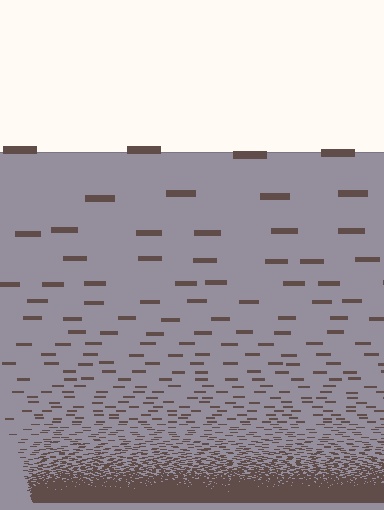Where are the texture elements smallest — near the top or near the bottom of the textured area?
Near the bottom.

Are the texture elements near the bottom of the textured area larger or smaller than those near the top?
Smaller. The gradient is inverted — elements near the bottom are smaller and denser.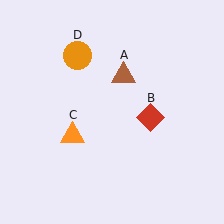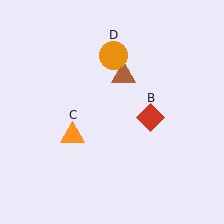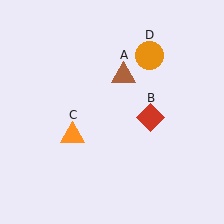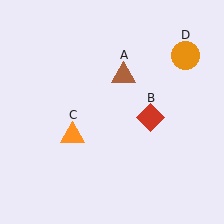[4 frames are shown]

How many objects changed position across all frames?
1 object changed position: orange circle (object D).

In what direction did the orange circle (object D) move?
The orange circle (object D) moved right.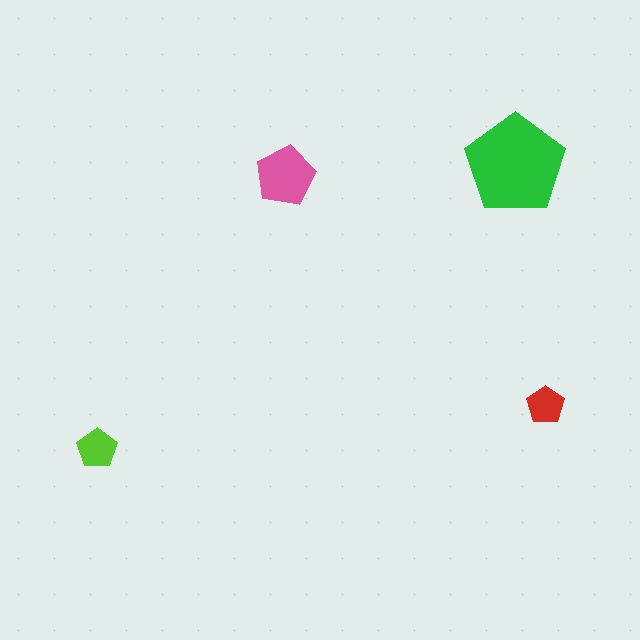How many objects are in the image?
There are 4 objects in the image.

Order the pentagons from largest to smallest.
the green one, the pink one, the lime one, the red one.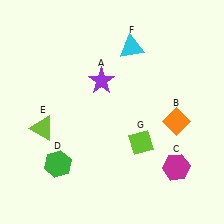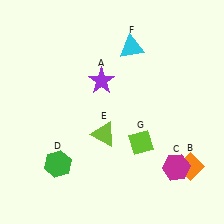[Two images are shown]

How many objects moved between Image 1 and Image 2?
2 objects moved between the two images.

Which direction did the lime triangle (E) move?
The lime triangle (E) moved right.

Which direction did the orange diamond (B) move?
The orange diamond (B) moved down.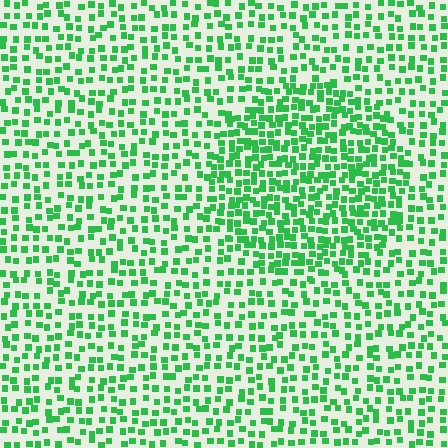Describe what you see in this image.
The image contains small green elements arranged at two different densities. A circle-shaped region is visible where the elements are more densely packed than the surrounding area.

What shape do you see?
I see a circle.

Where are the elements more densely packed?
The elements are more densely packed inside the circle boundary.